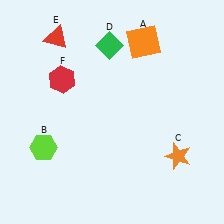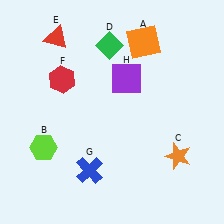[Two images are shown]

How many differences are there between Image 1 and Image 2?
There are 2 differences between the two images.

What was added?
A blue cross (G), a purple square (H) were added in Image 2.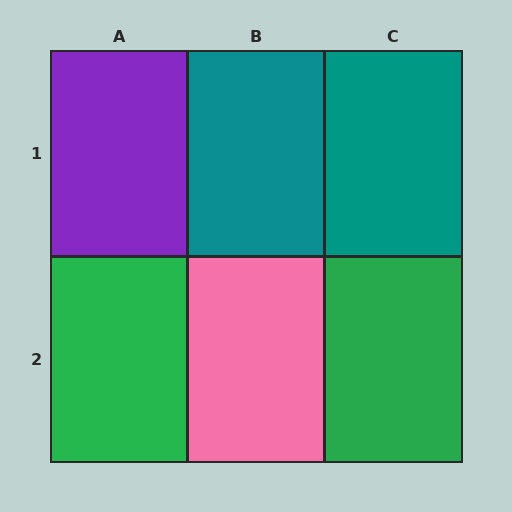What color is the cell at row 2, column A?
Green.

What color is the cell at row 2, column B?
Pink.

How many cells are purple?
1 cell is purple.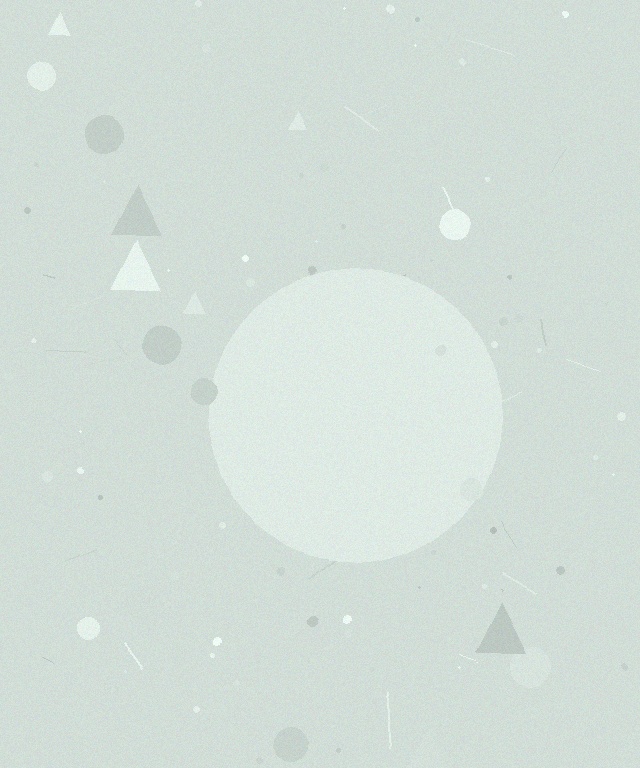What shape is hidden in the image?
A circle is hidden in the image.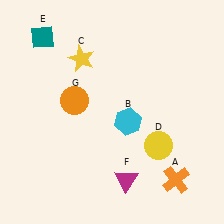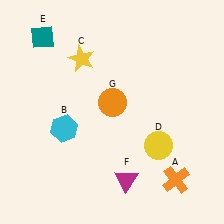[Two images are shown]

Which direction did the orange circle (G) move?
The orange circle (G) moved right.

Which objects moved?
The objects that moved are: the cyan hexagon (B), the orange circle (G).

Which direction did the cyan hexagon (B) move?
The cyan hexagon (B) moved left.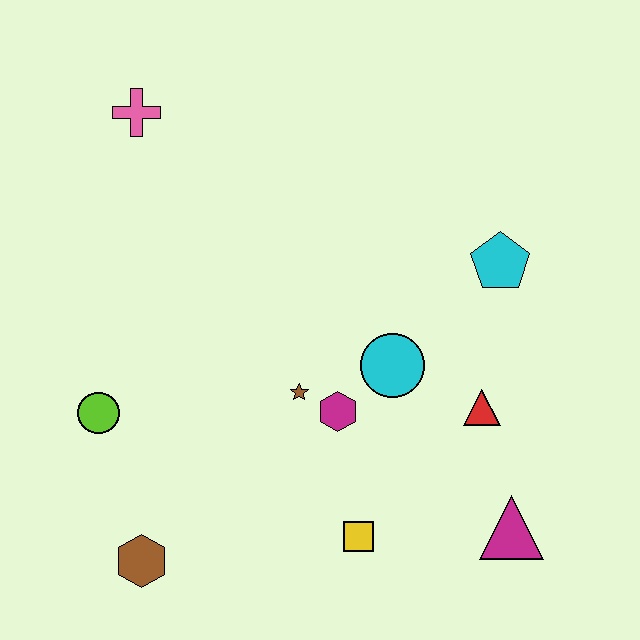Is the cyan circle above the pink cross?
No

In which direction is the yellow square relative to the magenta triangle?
The yellow square is to the left of the magenta triangle.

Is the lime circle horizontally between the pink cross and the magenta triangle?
No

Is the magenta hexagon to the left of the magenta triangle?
Yes